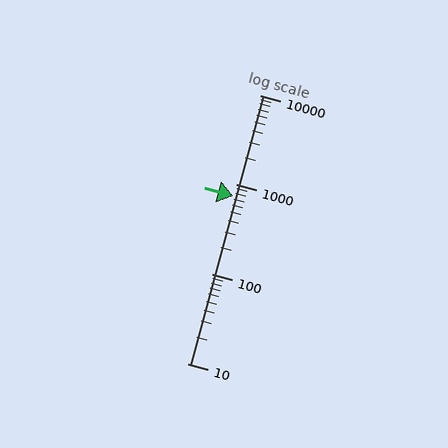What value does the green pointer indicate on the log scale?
The pointer indicates approximately 750.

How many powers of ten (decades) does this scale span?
The scale spans 3 decades, from 10 to 10000.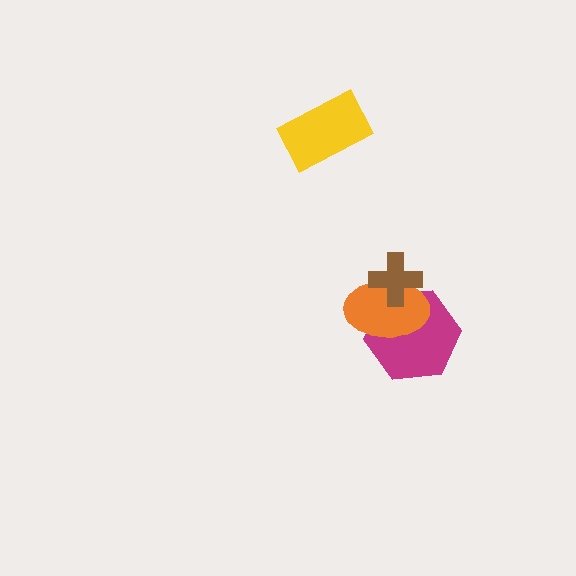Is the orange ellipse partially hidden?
Yes, it is partially covered by another shape.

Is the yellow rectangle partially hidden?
No, no other shape covers it.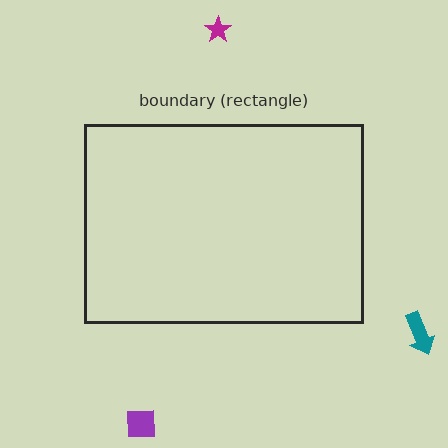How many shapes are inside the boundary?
0 inside, 3 outside.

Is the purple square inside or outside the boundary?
Outside.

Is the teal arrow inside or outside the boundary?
Outside.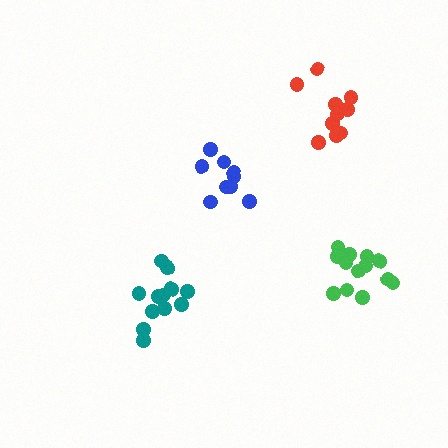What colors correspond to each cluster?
The clusters are colored: blue, red, green, teal.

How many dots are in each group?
Group 1: 9 dots, Group 2: 10 dots, Group 3: 14 dots, Group 4: 13 dots (46 total).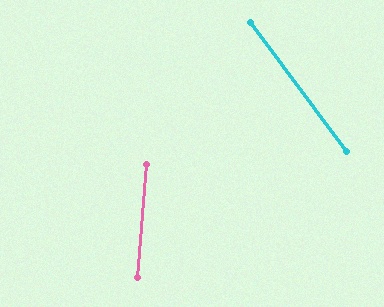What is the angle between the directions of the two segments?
Approximately 42 degrees.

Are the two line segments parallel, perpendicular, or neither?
Neither parallel nor perpendicular — they differ by about 42°.